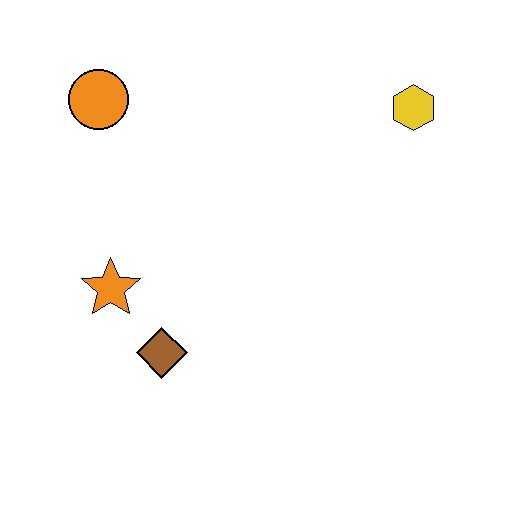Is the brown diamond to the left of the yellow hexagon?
Yes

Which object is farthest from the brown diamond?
The yellow hexagon is farthest from the brown diamond.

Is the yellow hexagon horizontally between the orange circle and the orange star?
No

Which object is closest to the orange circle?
The orange star is closest to the orange circle.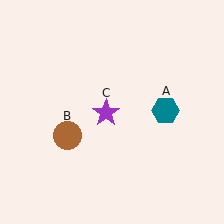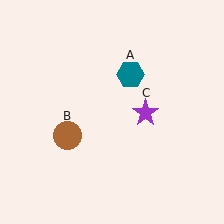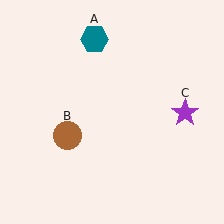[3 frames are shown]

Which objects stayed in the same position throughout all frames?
Brown circle (object B) remained stationary.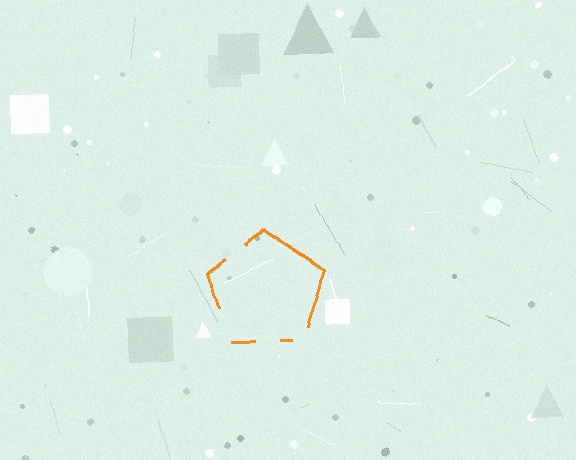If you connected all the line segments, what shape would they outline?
They would outline a pentagon.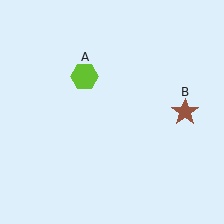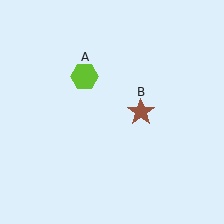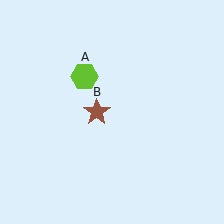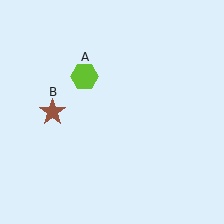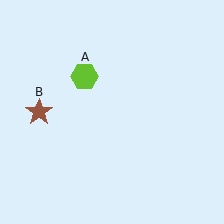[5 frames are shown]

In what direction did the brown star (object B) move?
The brown star (object B) moved left.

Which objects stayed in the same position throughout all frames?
Lime hexagon (object A) remained stationary.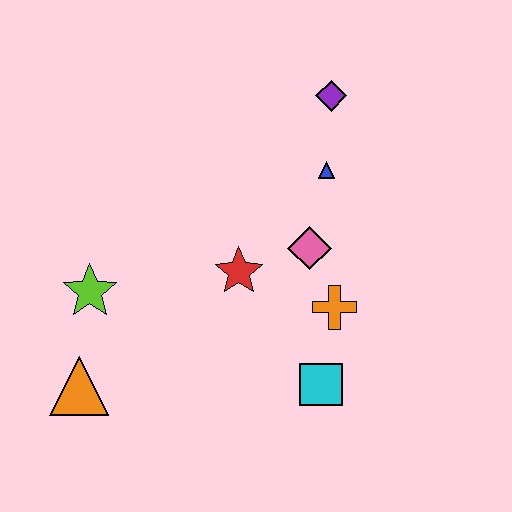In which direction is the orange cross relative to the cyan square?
The orange cross is above the cyan square.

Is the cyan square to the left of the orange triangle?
No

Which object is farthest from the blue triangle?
The orange triangle is farthest from the blue triangle.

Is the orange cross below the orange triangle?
No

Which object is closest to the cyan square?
The orange cross is closest to the cyan square.